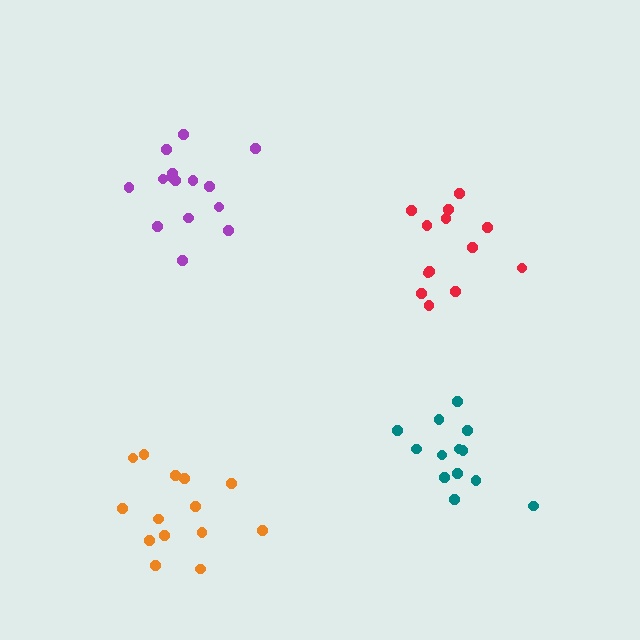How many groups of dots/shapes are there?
There are 4 groups.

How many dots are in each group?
Group 1: 15 dots, Group 2: 13 dots, Group 3: 14 dots, Group 4: 13 dots (55 total).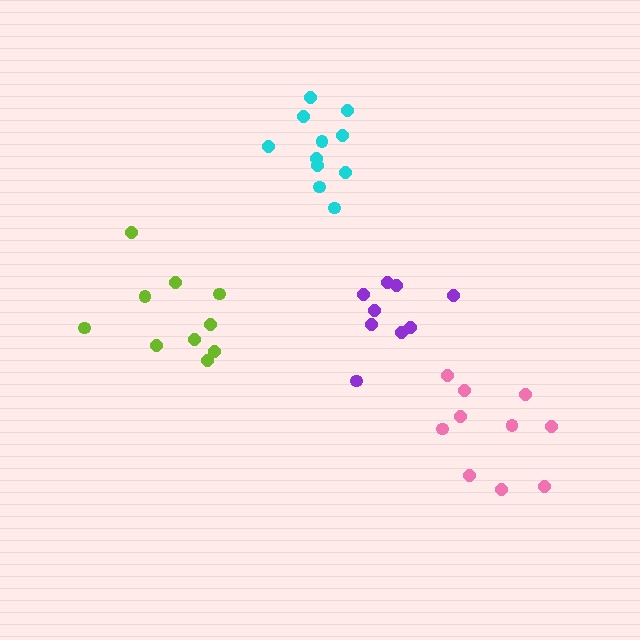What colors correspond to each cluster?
The clusters are colored: cyan, pink, lime, purple.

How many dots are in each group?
Group 1: 11 dots, Group 2: 10 dots, Group 3: 10 dots, Group 4: 9 dots (40 total).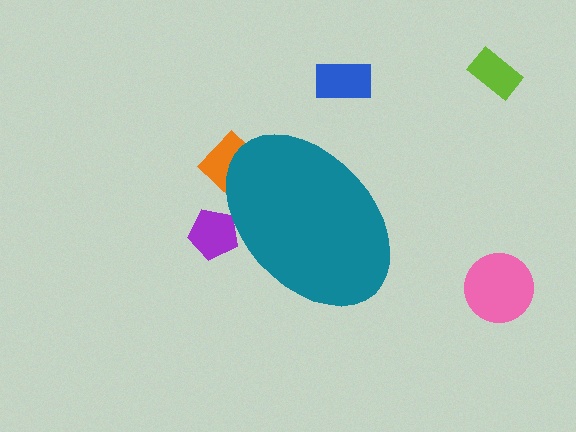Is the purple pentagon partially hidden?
Yes, the purple pentagon is partially hidden behind the teal ellipse.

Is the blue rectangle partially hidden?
No, the blue rectangle is fully visible.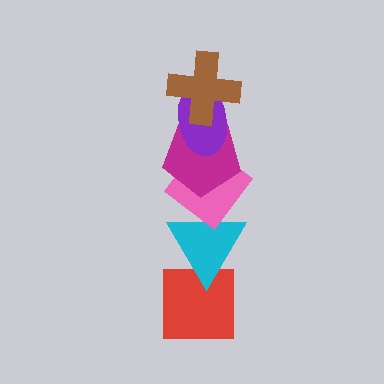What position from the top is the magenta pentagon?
The magenta pentagon is 3rd from the top.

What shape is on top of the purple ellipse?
The brown cross is on top of the purple ellipse.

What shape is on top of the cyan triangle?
The pink diamond is on top of the cyan triangle.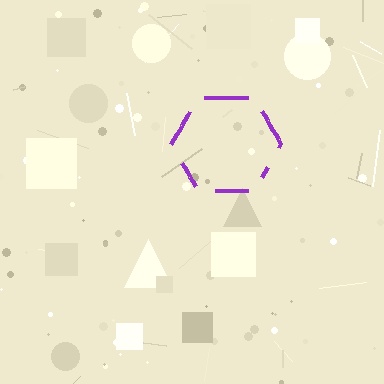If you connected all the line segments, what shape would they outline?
They would outline a hexagon.